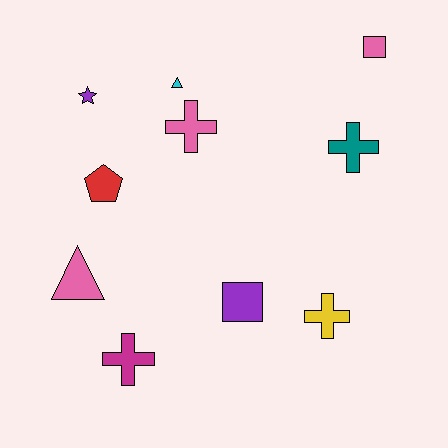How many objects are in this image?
There are 10 objects.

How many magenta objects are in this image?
There is 1 magenta object.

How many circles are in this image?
There are no circles.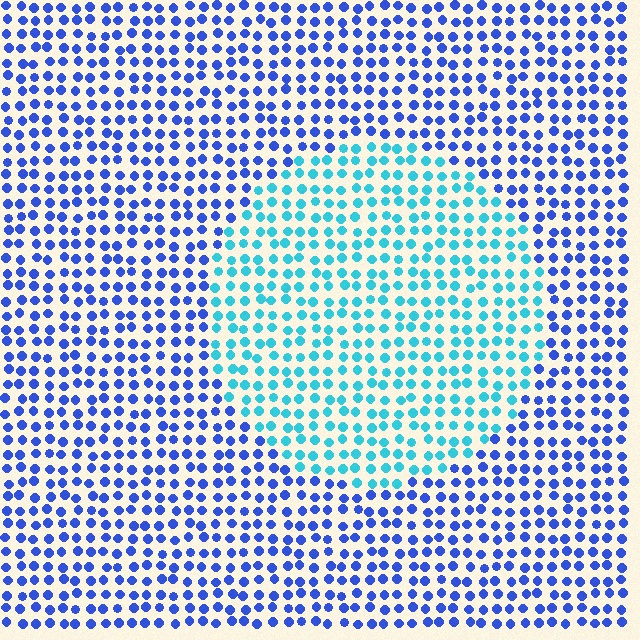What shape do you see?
I see a circle.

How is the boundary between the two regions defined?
The boundary is defined purely by a slight shift in hue (about 43 degrees). Spacing, size, and orientation are identical on both sides.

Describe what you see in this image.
The image is filled with small blue elements in a uniform arrangement. A circle-shaped region is visible where the elements are tinted to a slightly different hue, forming a subtle color boundary.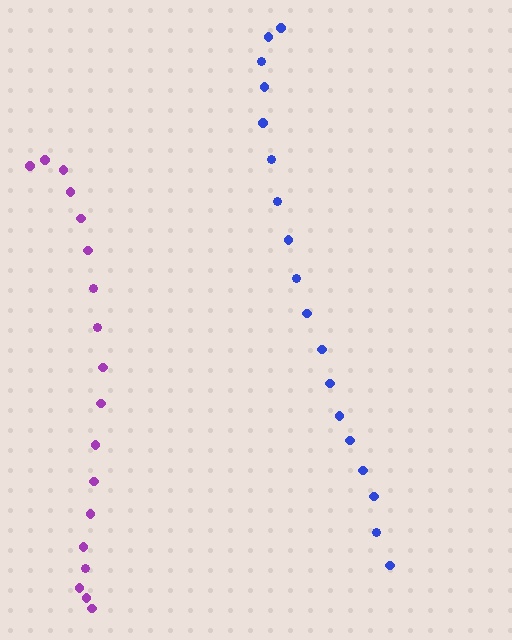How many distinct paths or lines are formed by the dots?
There are 2 distinct paths.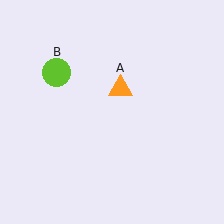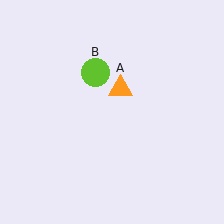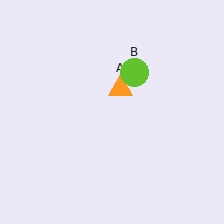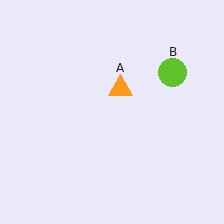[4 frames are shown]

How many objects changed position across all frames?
1 object changed position: lime circle (object B).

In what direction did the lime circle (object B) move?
The lime circle (object B) moved right.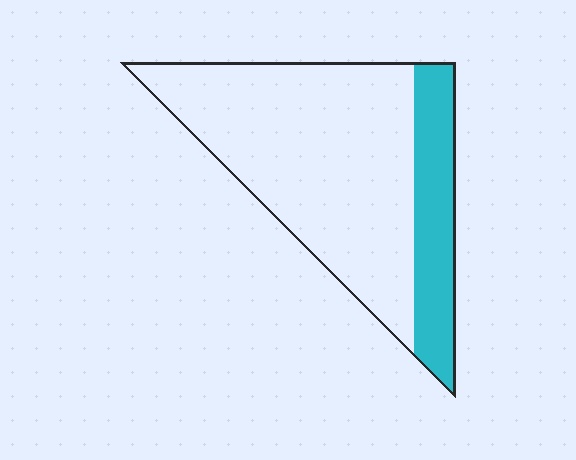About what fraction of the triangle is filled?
About one quarter (1/4).